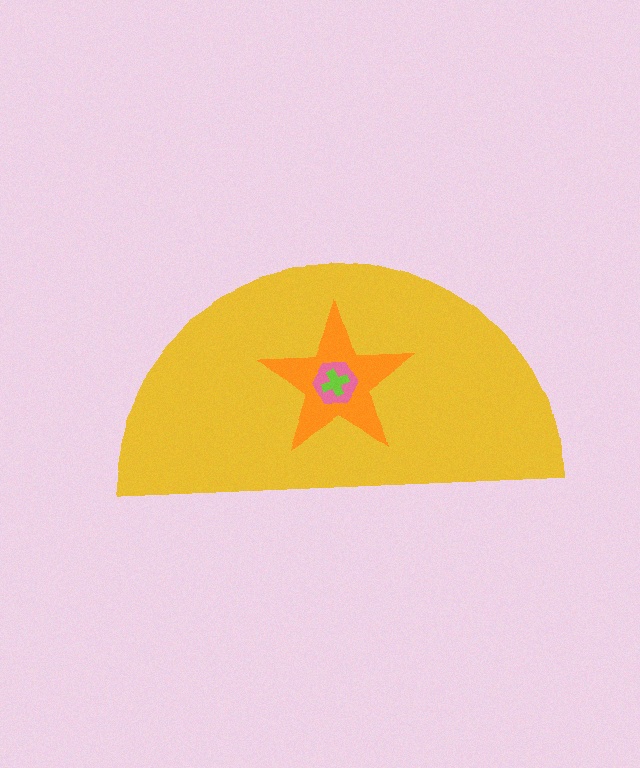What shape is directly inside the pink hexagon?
The lime cross.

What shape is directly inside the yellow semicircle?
The orange star.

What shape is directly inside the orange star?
The pink hexagon.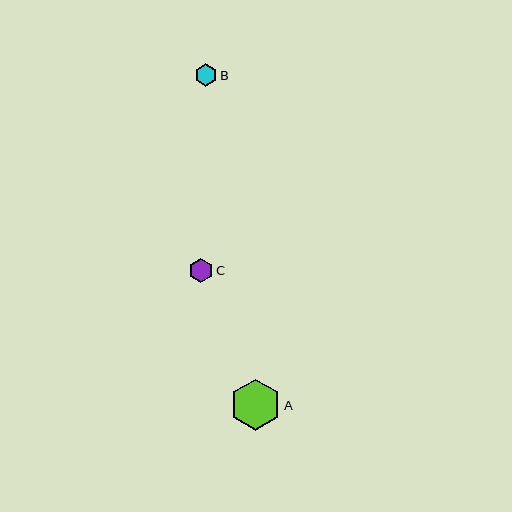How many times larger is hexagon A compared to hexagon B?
Hexagon A is approximately 2.3 times the size of hexagon B.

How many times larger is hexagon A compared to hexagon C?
Hexagon A is approximately 2.0 times the size of hexagon C.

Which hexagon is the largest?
Hexagon A is the largest with a size of approximately 51 pixels.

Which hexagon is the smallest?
Hexagon B is the smallest with a size of approximately 23 pixels.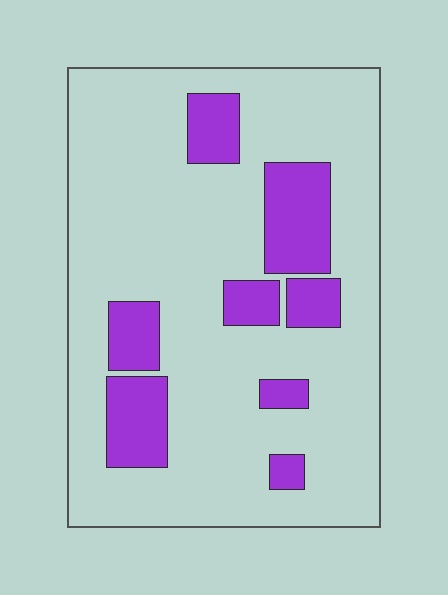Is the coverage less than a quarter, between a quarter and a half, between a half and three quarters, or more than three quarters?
Less than a quarter.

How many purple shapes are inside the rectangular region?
8.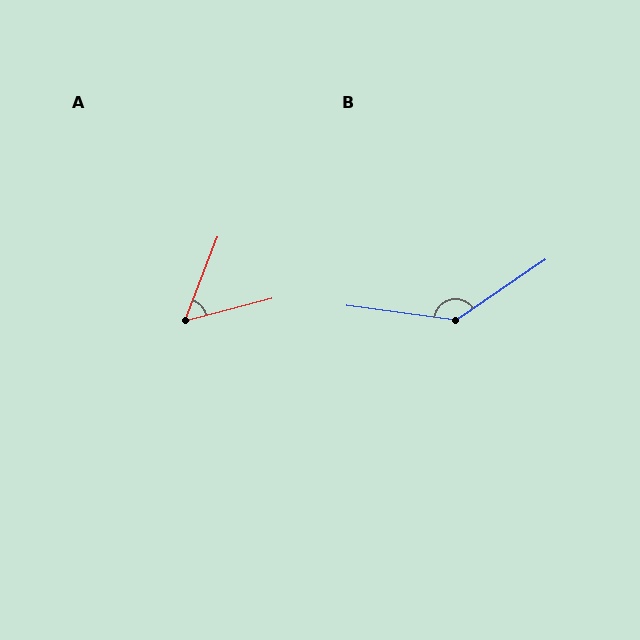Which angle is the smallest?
A, at approximately 55 degrees.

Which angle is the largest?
B, at approximately 138 degrees.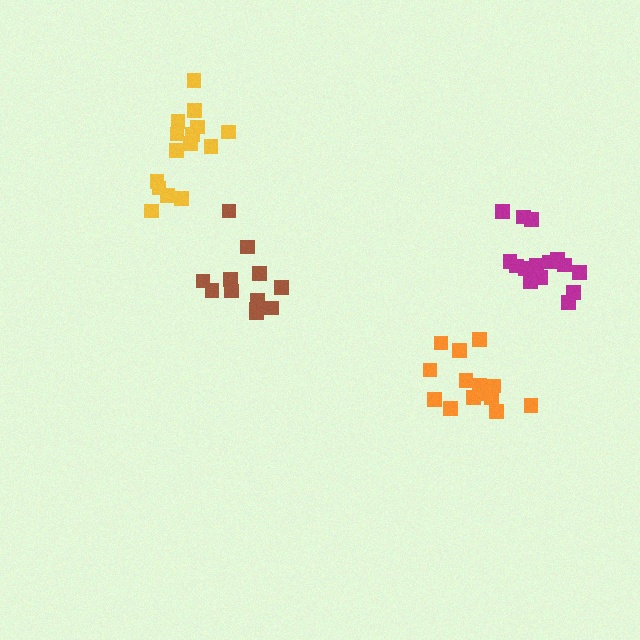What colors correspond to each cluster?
The clusters are colored: brown, yellow, orange, magenta.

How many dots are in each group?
Group 1: 12 dots, Group 2: 15 dots, Group 3: 15 dots, Group 4: 16 dots (58 total).